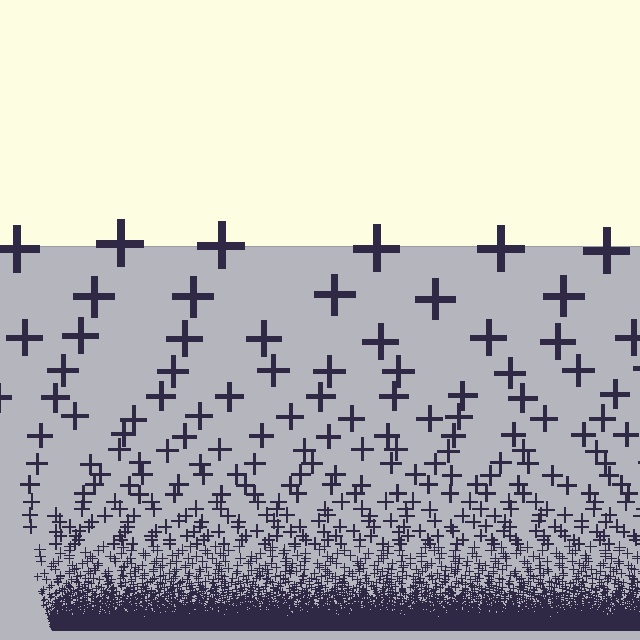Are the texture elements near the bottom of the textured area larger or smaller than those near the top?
Smaller. The gradient is inverted — elements near the bottom are smaller and denser.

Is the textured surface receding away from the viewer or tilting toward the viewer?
The surface appears to tilt toward the viewer. Texture elements get larger and sparser toward the top.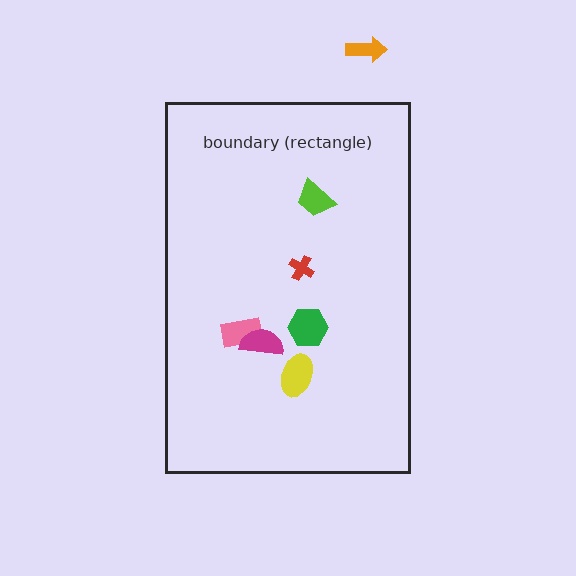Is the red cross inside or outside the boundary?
Inside.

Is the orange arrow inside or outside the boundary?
Outside.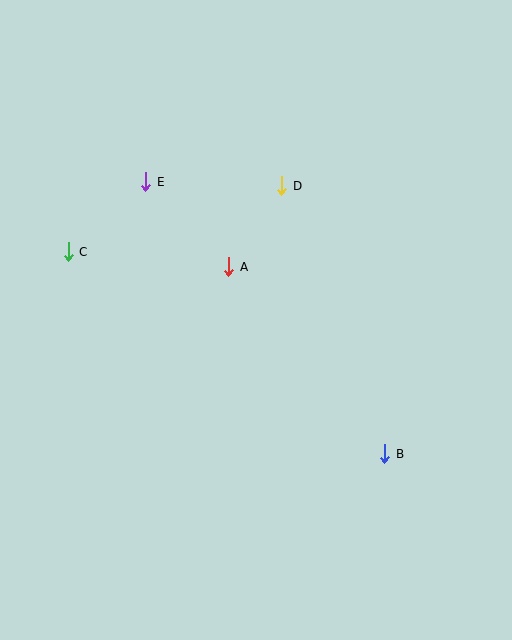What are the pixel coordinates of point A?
Point A is at (229, 267).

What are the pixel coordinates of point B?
Point B is at (385, 454).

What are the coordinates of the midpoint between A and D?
The midpoint between A and D is at (255, 226).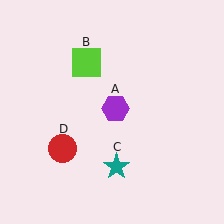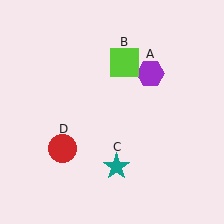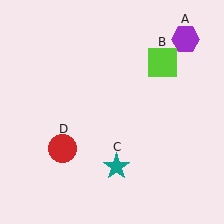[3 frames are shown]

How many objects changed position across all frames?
2 objects changed position: purple hexagon (object A), lime square (object B).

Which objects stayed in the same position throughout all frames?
Teal star (object C) and red circle (object D) remained stationary.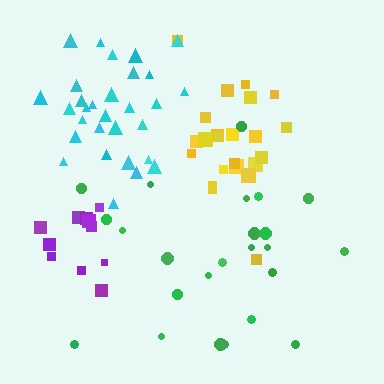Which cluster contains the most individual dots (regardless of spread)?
Cyan (30).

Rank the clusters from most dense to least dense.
cyan, yellow, purple, green.